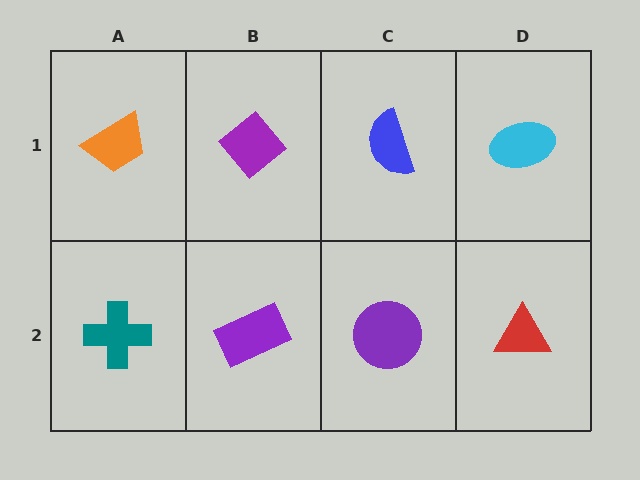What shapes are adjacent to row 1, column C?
A purple circle (row 2, column C), a purple diamond (row 1, column B), a cyan ellipse (row 1, column D).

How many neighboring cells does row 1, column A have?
2.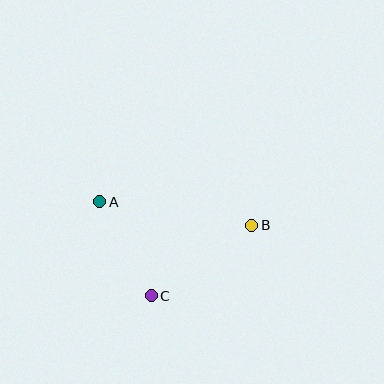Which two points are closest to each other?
Points A and C are closest to each other.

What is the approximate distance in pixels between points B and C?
The distance between B and C is approximately 123 pixels.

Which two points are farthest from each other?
Points A and B are farthest from each other.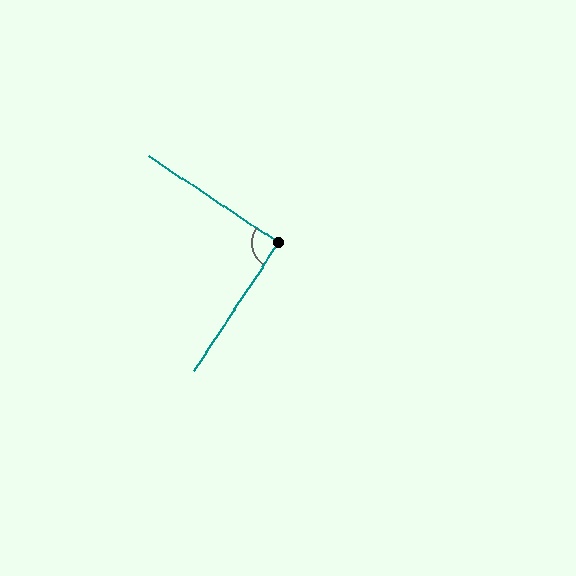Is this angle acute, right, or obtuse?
It is approximately a right angle.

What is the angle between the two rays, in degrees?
Approximately 90 degrees.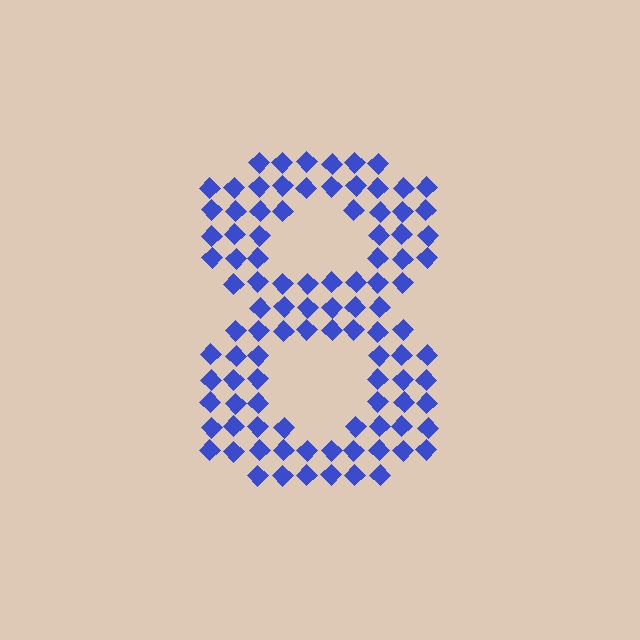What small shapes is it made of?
It is made of small diamonds.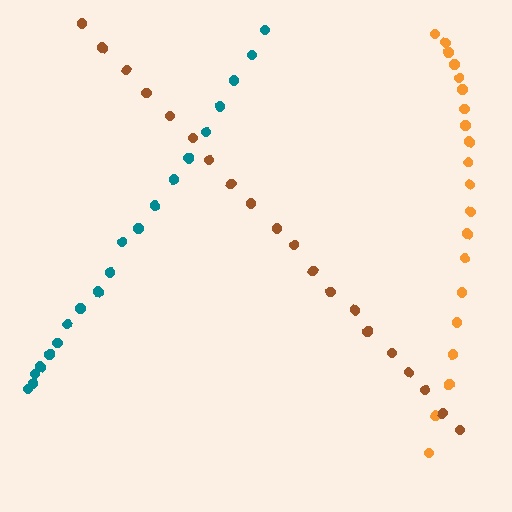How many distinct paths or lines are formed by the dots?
There are 3 distinct paths.